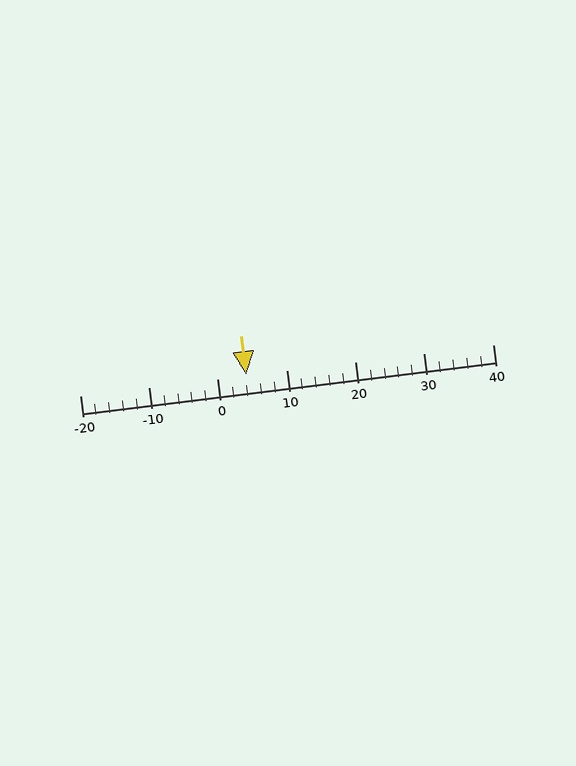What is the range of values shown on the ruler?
The ruler shows values from -20 to 40.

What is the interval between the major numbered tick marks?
The major tick marks are spaced 10 units apart.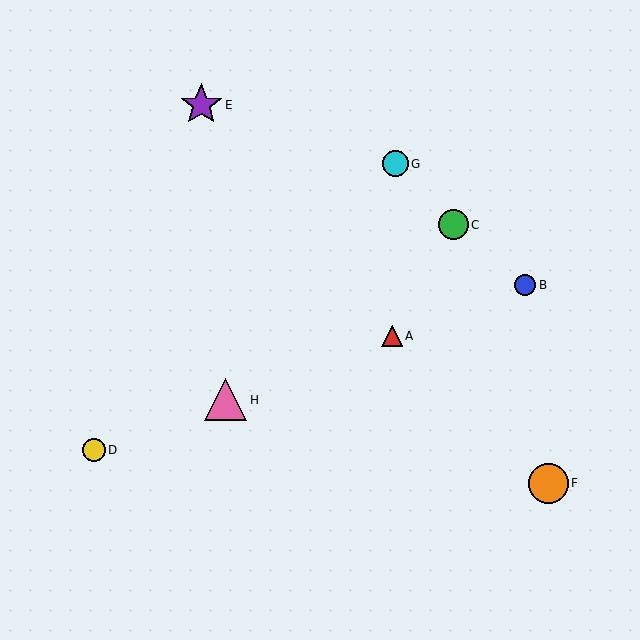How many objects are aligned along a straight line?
4 objects (A, B, D, H) are aligned along a straight line.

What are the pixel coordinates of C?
Object C is at (453, 225).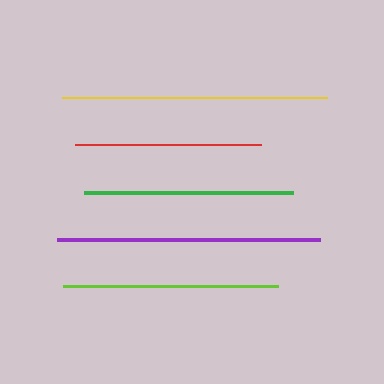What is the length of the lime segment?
The lime segment is approximately 215 pixels long.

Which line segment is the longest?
The yellow line is the longest at approximately 265 pixels.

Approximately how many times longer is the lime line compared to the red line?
The lime line is approximately 1.2 times the length of the red line.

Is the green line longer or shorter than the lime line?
The lime line is longer than the green line.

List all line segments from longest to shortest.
From longest to shortest: yellow, purple, lime, green, red.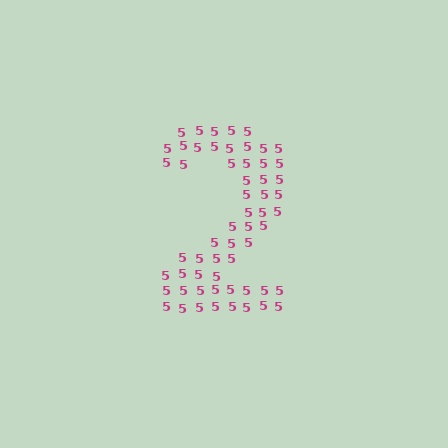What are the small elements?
The small elements are digit 5's.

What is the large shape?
The large shape is the digit 2.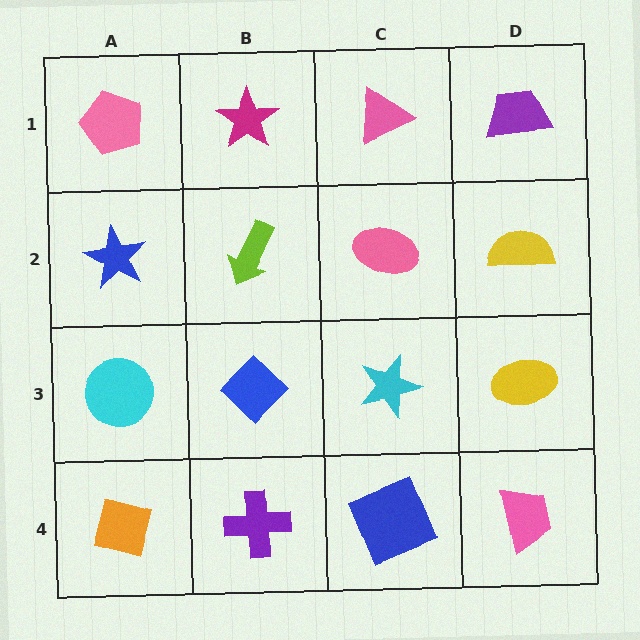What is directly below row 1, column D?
A yellow semicircle.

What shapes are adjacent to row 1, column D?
A yellow semicircle (row 2, column D), a pink triangle (row 1, column C).